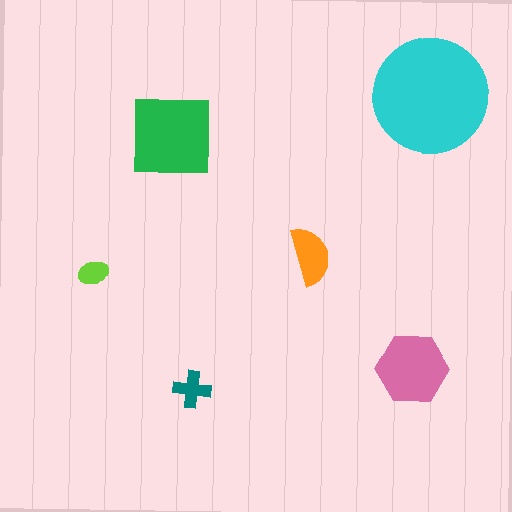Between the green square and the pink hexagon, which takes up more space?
The green square.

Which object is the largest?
The cyan circle.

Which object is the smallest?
The lime ellipse.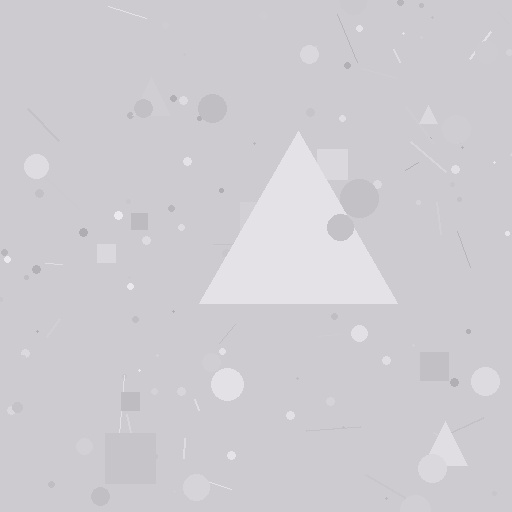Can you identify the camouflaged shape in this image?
The camouflaged shape is a triangle.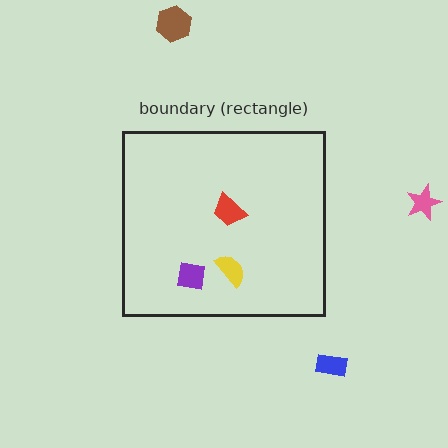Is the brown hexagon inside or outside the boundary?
Outside.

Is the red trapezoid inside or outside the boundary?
Inside.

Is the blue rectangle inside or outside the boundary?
Outside.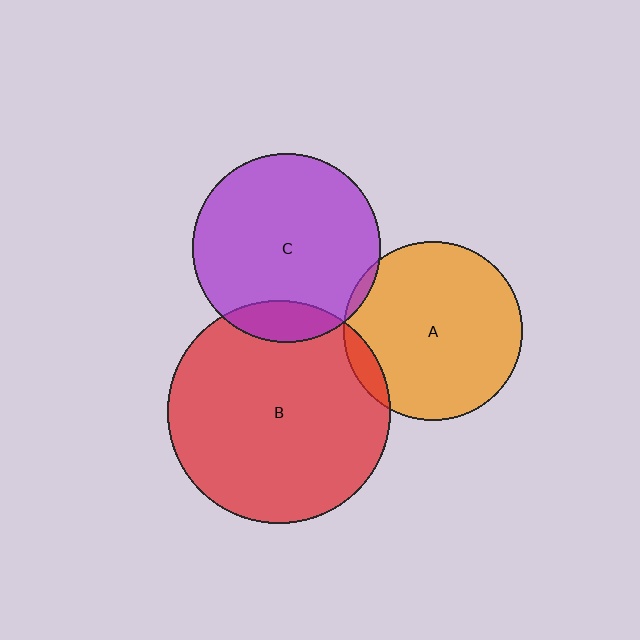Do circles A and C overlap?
Yes.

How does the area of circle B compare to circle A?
Approximately 1.5 times.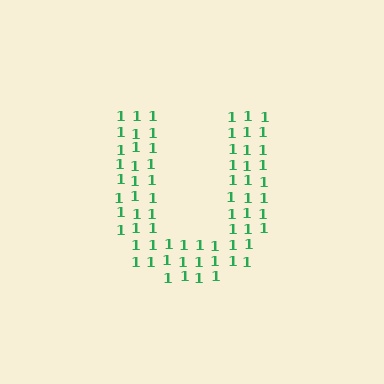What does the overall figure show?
The overall figure shows the letter U.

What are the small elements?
The small elements are digit 1's.